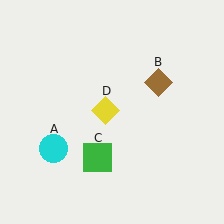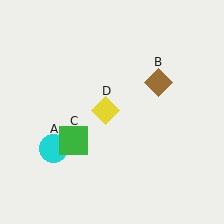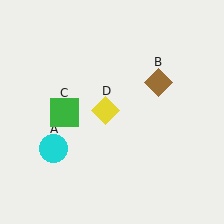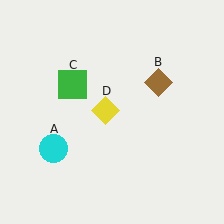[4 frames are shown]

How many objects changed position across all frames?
1 object changed position: green square (object C).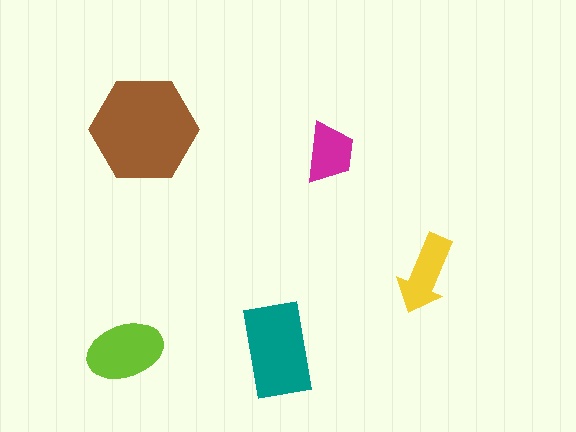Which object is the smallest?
The magenta trapezoid.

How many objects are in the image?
There are 5 objects in the image.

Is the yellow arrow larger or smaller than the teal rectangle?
Smaller.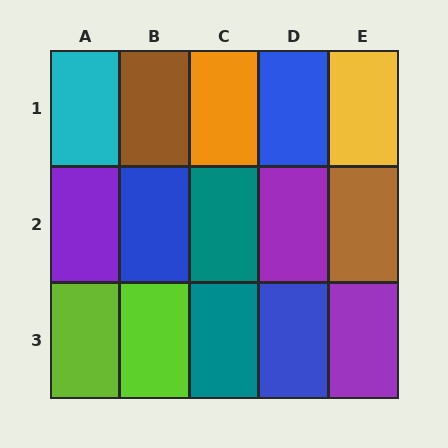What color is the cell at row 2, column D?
Purple.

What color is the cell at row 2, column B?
Blue.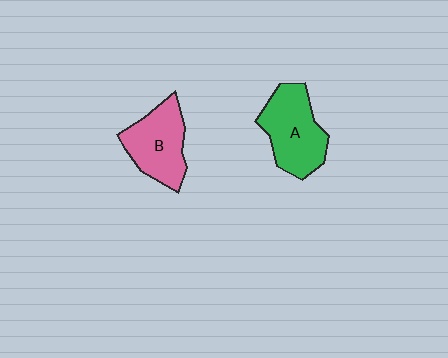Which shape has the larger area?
Shape A (green).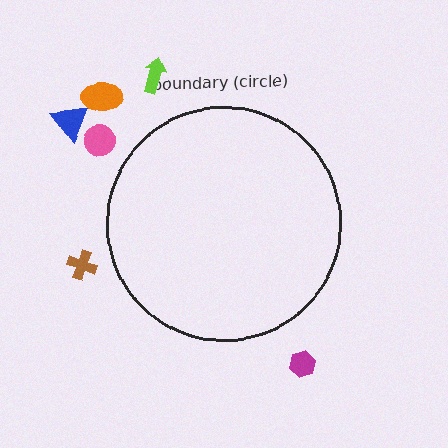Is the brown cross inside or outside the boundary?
Outside.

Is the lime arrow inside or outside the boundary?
Outside.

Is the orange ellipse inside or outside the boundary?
Outside.